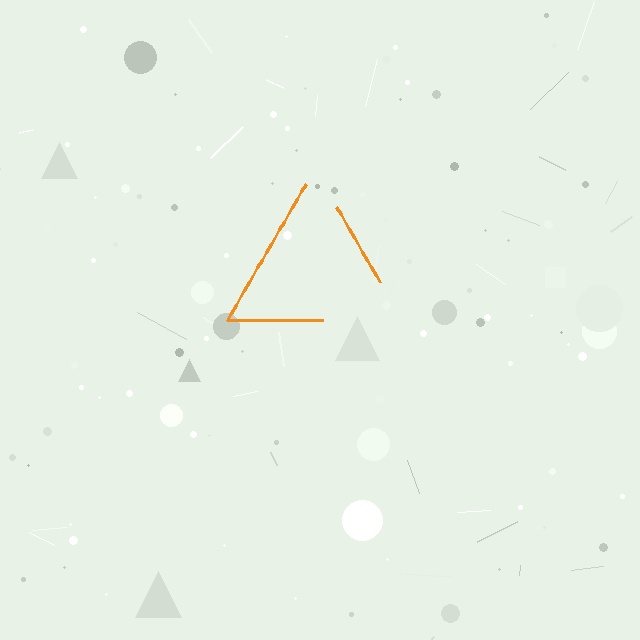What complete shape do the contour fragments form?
The contour fragments form a triangle.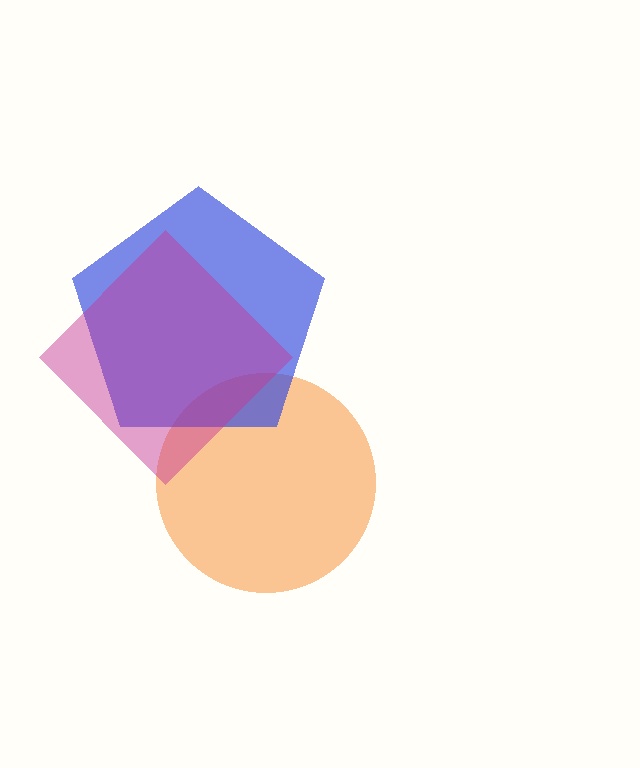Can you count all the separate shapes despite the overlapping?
Yes, there are 3 separate shapes.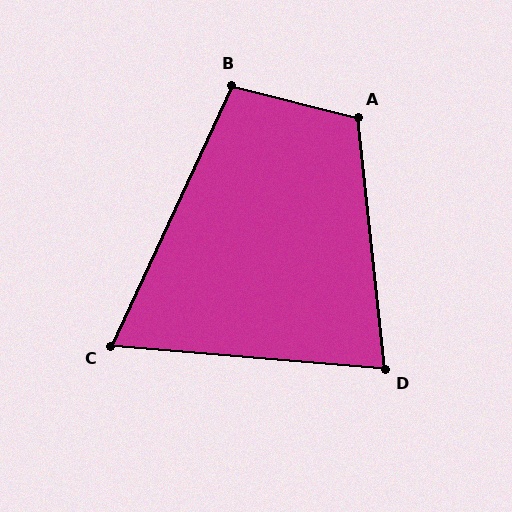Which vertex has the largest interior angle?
A, at approximately 110 degrees.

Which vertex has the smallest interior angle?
C, at approximately 70 degrees.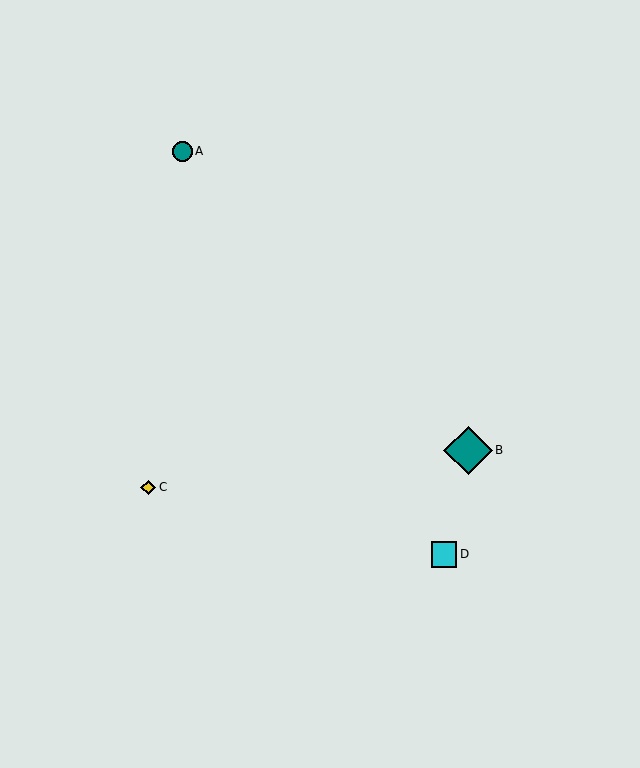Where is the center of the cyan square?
The center of the cyan square is at (444, 554).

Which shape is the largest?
The teal diamond (labeled B) is the largest.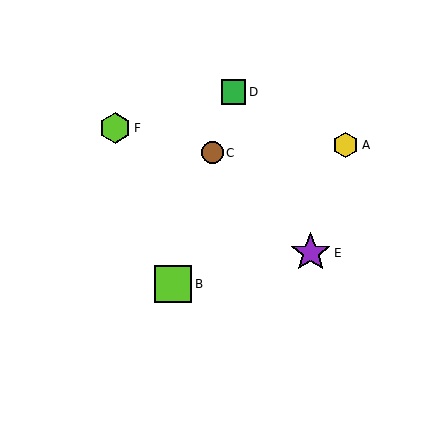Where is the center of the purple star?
The center of the purple star is at (311, 253).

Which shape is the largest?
The purple star (labeled E) is the largest.